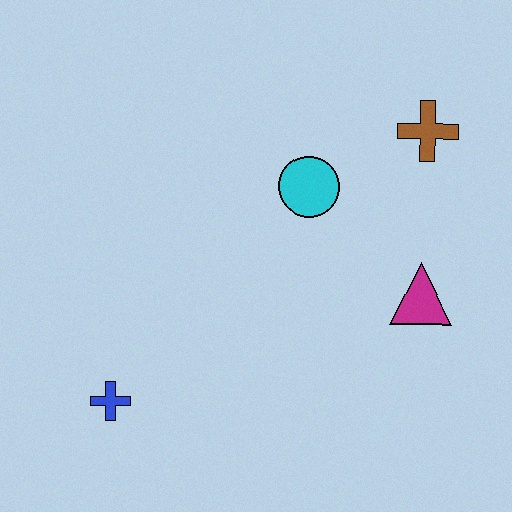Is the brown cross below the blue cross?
No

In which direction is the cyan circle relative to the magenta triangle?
The cyan circle is to the left of the magenta triangle.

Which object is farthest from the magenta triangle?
The blue cross is farthest from the magenta triangle.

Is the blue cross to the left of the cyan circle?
Yes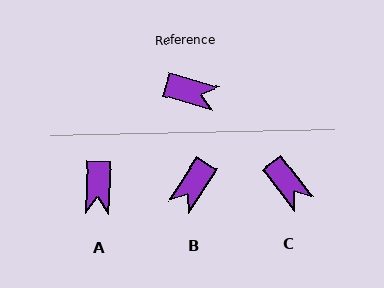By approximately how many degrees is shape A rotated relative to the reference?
Approximately 76 degrees clockwise.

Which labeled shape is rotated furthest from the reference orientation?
B, about 107 degrees away.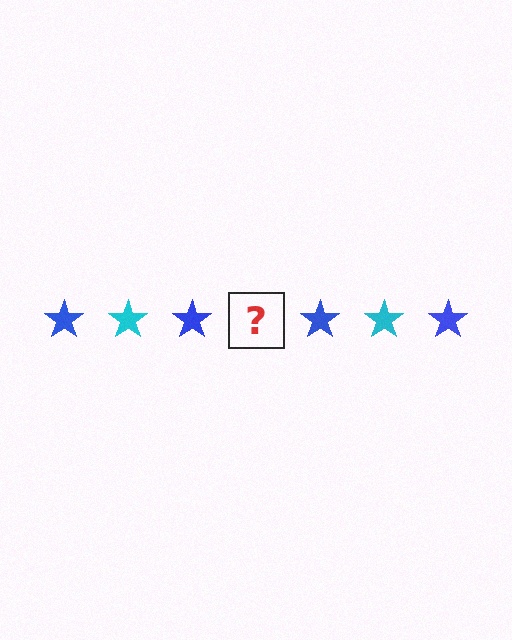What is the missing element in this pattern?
The missing element is a cyan star.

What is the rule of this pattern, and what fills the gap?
The rule is that the pattern cycles through blue, cyan stars. The gap should be filled with a cyan star.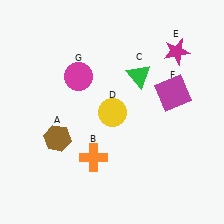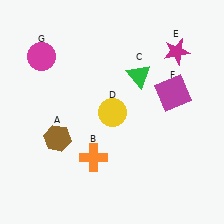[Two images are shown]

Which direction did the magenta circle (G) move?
The magenta circle (G) moved left.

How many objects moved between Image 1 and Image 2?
1 object moved between the two images.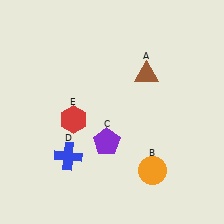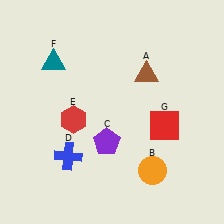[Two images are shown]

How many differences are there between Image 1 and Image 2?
There are 2 differences between the two images.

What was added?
A teal triangle (F), a red square (G) were added in Image 2.